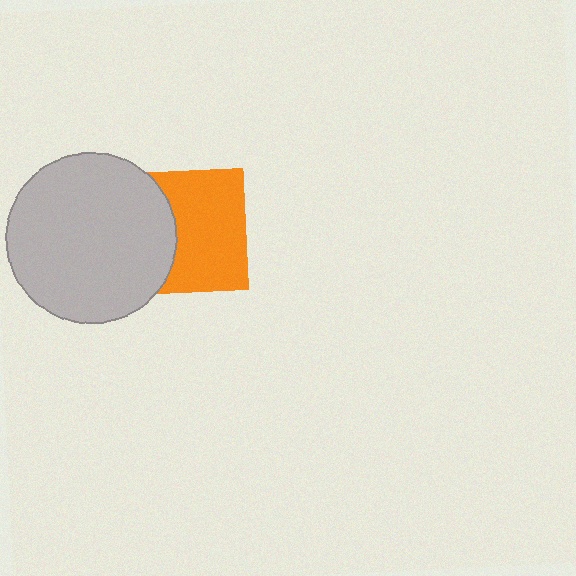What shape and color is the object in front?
The object in front is a light gray circle.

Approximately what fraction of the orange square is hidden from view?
Roughly 36% of the orange square is hidden behind the light gray circle.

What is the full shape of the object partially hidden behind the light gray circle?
The partially hidden object is an orange square.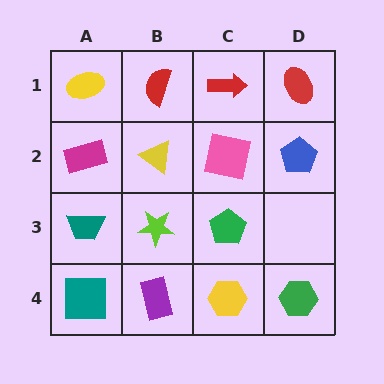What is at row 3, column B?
A lime star.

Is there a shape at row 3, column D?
No, that cell is empty.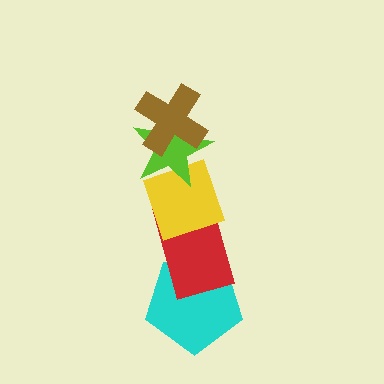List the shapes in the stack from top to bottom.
From top to bottom: the brown cross, the lime star, the yellow diamond, the red rectangle, the cyan pentagon.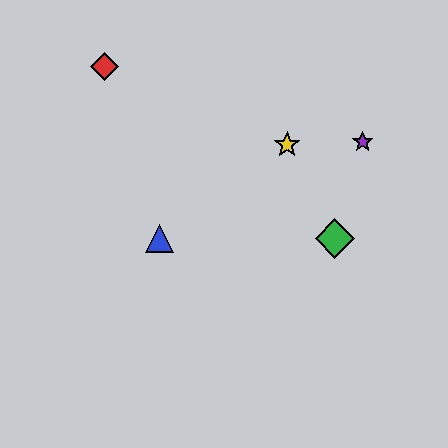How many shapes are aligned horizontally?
2 shapes (the blue triangle, the green diamond) are aligned horizontally.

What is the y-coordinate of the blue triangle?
The blue triangle is at y≈238.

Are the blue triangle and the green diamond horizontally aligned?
Yes, both are at y≈238.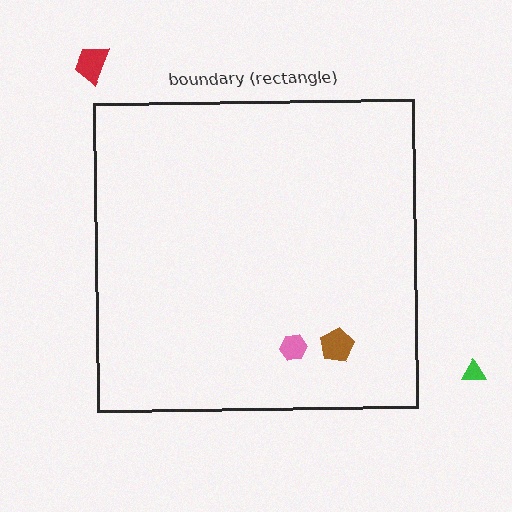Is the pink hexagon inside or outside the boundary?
Inside.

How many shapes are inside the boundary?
2 inside, 2 outside.